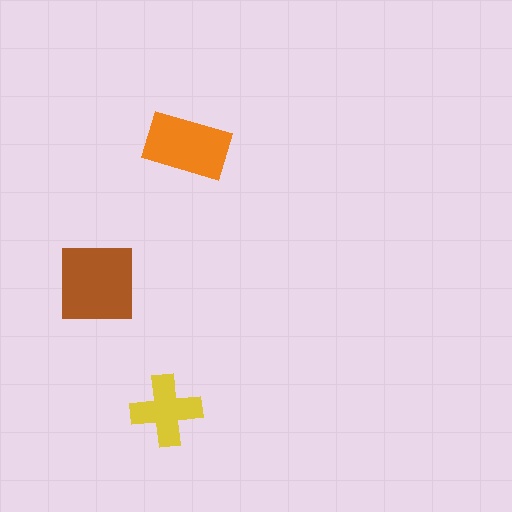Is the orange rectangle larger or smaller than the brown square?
Smaller.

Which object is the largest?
The brown square.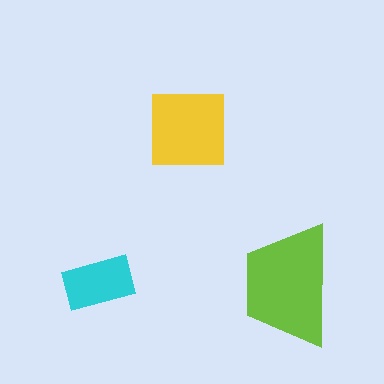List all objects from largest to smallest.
The lime trapezoid, the yellow square, the cyan rectangle.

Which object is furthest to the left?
The cyan rectangle is leftmost.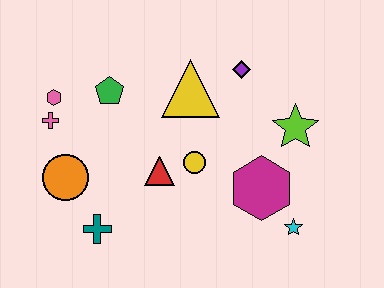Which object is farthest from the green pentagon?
The cyan star is farthest from the green pentagon.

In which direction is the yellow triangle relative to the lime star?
The yellow triangle is to the left of the lime star.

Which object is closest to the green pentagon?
The pink hexagon is closest to the green pentagon.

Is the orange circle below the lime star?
Yes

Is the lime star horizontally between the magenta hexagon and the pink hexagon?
No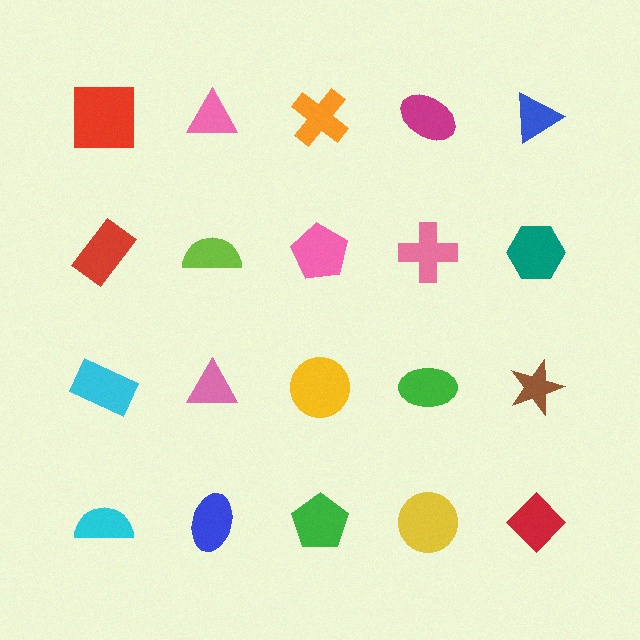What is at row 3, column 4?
A green ellipse.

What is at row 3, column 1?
A cyan rectangle.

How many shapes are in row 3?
5 shapes.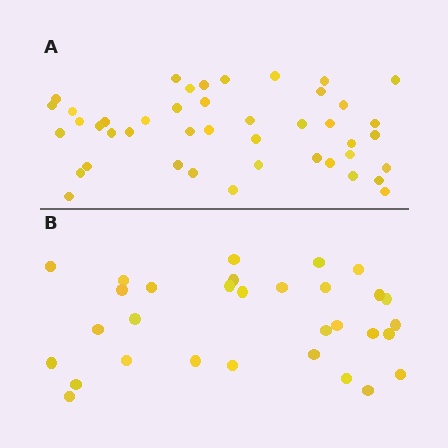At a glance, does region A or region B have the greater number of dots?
Region A (the top region) has more dots.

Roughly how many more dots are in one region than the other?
Region A has approximately 15 more dots than region B.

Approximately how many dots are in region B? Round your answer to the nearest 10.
About 30 dots. (The exact count is 31, which rounds to 30.)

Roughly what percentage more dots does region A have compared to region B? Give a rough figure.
About 40% more.